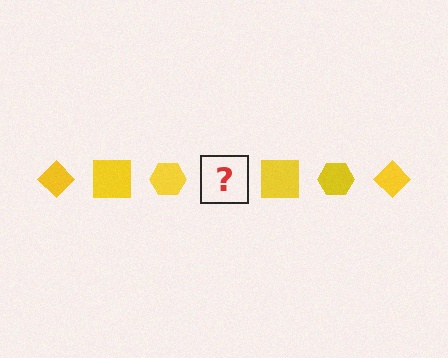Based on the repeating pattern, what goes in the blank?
The blank should be a yellow diamond.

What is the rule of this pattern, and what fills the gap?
The rule is that the pattern cycles through diamond, square, hexagon shapes in yellow. The gap should be filled with a yellow diamond.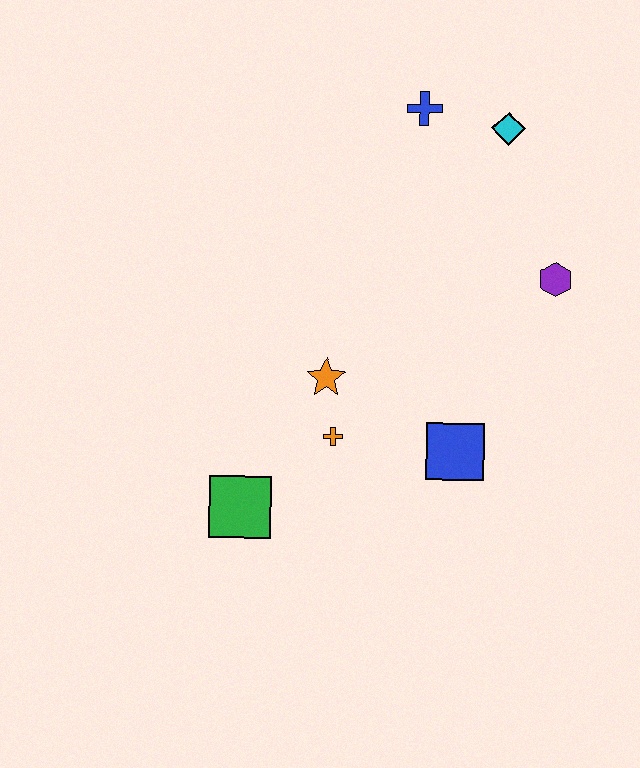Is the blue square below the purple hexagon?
Yes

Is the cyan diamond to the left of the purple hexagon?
Yes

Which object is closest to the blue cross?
The cyan diamond is closest to the blue cross.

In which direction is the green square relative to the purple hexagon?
The green square is to the left of the purple hexagon.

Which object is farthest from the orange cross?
The cyan diamond is farthest from the orange cross.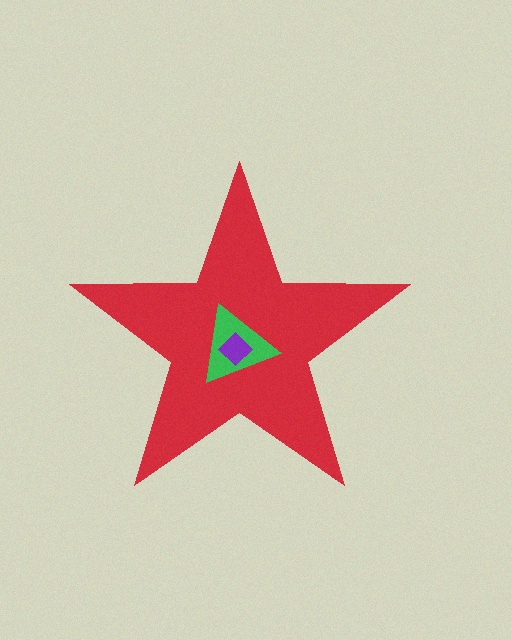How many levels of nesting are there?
3.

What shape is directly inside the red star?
The green triangle.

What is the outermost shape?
The red star.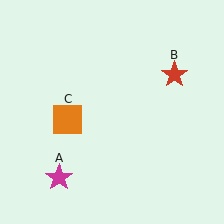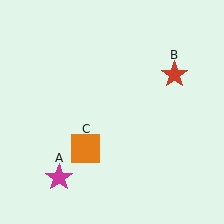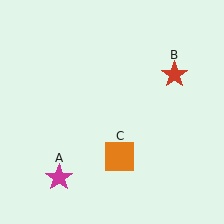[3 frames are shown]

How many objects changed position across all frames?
1 object changed position: orange square (object C).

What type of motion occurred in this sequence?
The orange square (object C) rotated counterclockwise around the center of the scene.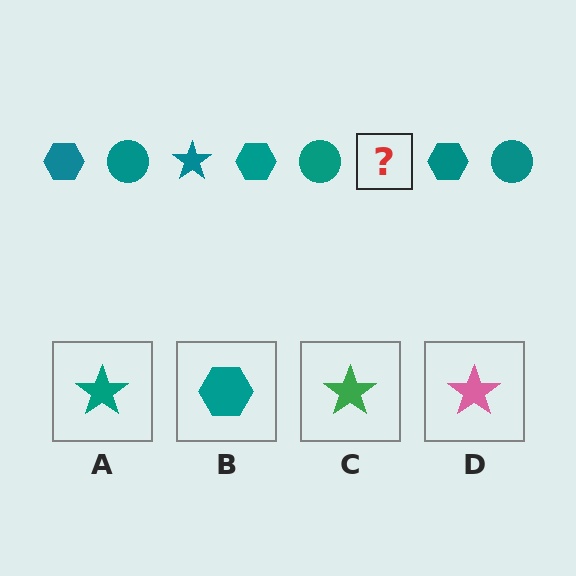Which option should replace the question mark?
Option A.